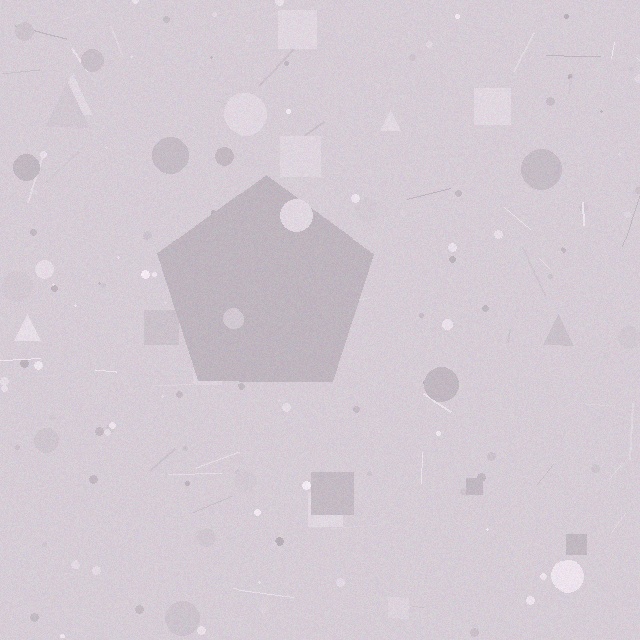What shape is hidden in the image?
A pentagon is hidden in the image.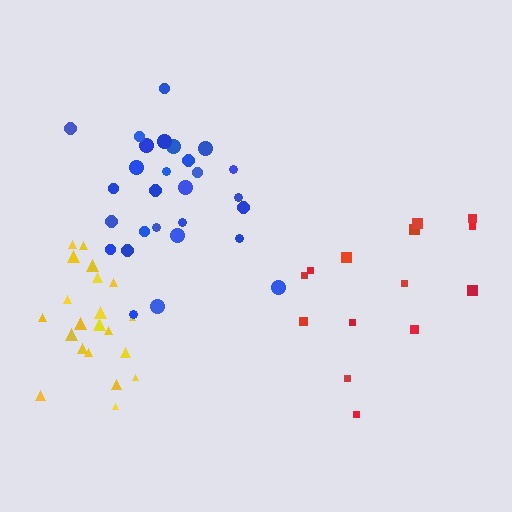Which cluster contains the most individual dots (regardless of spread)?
Blue (28).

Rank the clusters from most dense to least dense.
yellow, blue, red.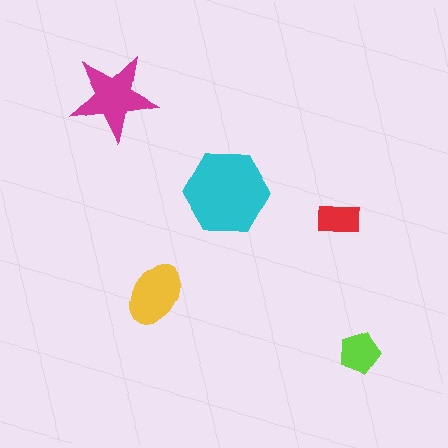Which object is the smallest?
The red rectangle.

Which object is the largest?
The cyan hexagon.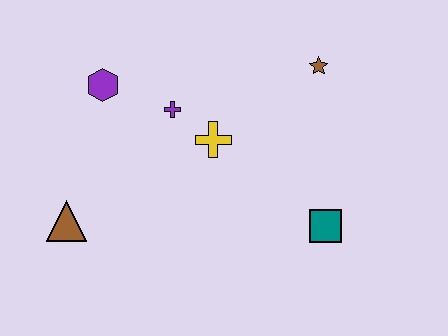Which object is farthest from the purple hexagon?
The teal square is farthest from the purple hexagon.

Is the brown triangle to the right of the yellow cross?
No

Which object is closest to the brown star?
The yellow cross is closest to the brown star.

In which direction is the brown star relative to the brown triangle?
The brown star is to the right of the brown triangle.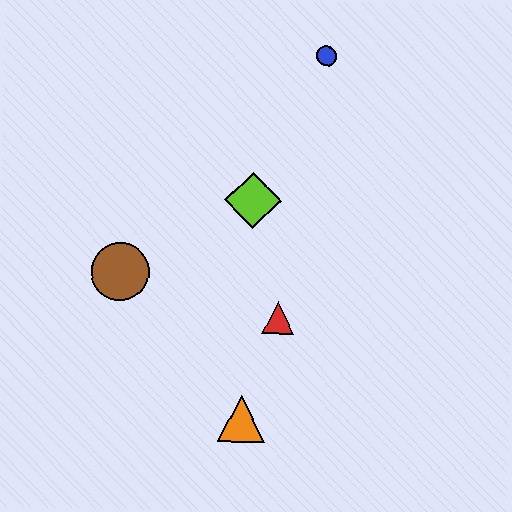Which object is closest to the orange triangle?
The red triangle is closest to the orange triangle.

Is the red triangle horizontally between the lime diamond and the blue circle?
Yes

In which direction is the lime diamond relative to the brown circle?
The lime diamond is to the right of the brown circle.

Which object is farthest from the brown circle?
The blue circle is farthest from the brown circle.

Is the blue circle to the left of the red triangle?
No